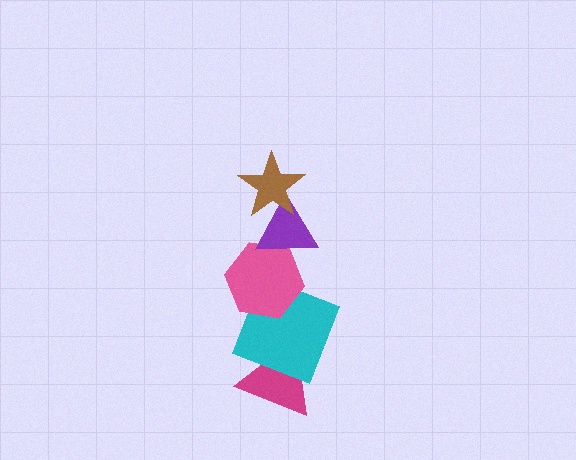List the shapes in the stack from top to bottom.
From top to bottom: the brown star, the purple triangle, the pink hexagon, the cyan square, the magenta triangle.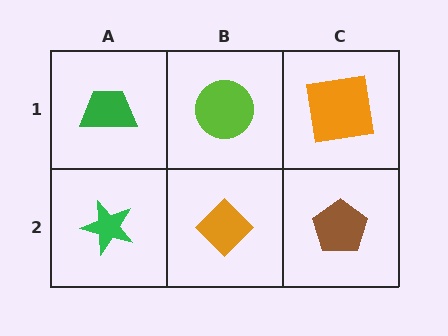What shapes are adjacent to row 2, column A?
A green trapezoid (row 1, column A), an orange diamond (row 2, column B).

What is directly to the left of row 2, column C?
An orange diamond.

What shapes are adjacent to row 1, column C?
A brown pentagon (row 2, column C), a lime circle (row 1, column B).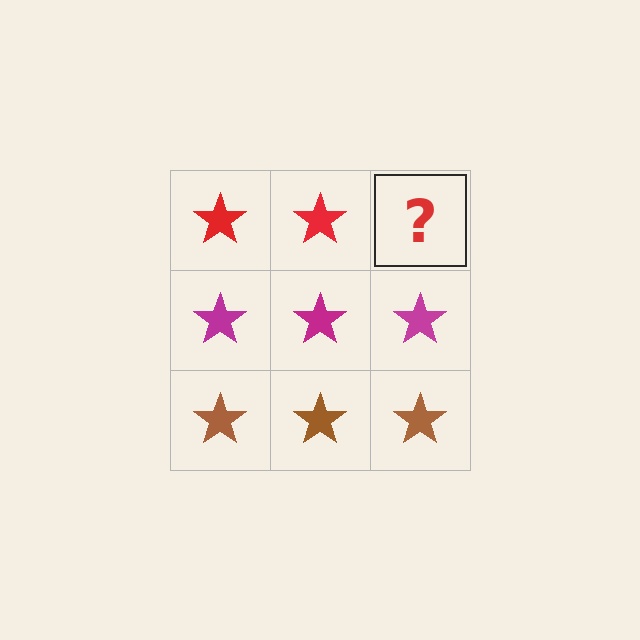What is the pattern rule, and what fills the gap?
The rule is that each row has a consistent color. The gap should be filled with a red star.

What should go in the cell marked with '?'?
The missing cell should contain a red star.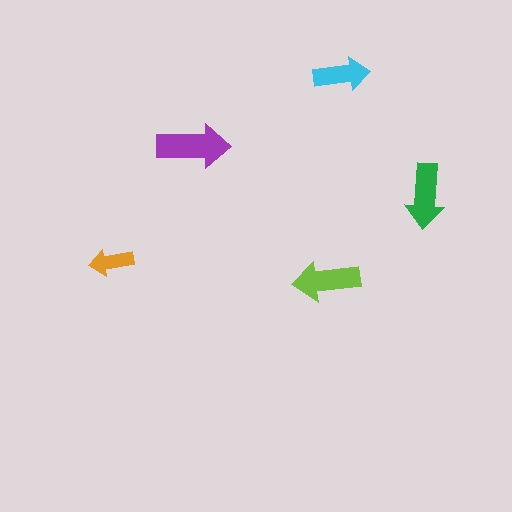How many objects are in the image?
There are 5 objects in the image.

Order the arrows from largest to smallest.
the purple one, the lime one, the green one, the cyan one, the orange one.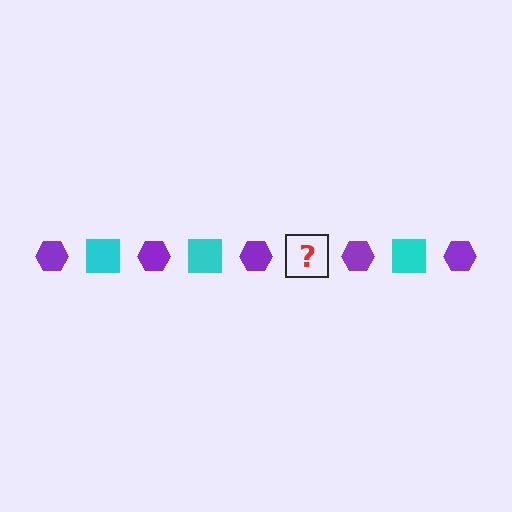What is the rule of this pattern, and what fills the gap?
The rule is that the pattern alternates between purple hexagon and cyan square. The gap should be filled with a cyan square.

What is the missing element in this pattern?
The missing element is a cyan square.